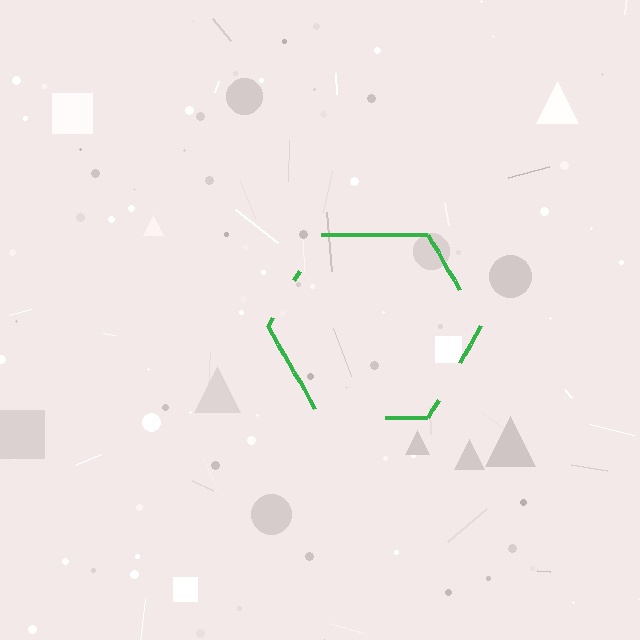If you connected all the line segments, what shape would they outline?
They would outline a hexagon.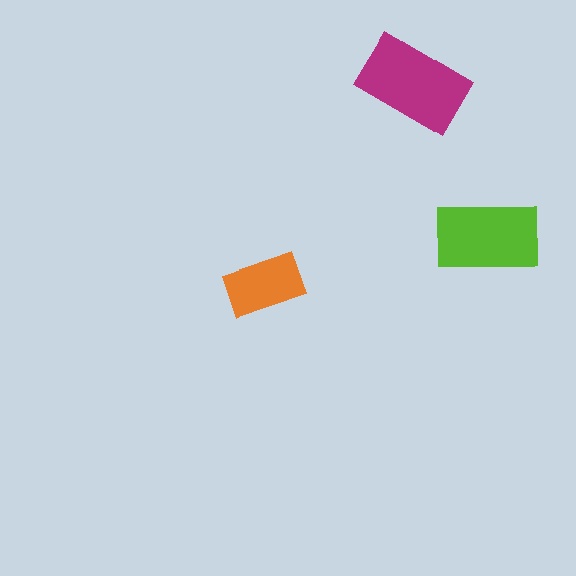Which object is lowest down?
The orange rectangle is bottommost.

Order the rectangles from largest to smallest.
the magenta one, the lime one, the orange one.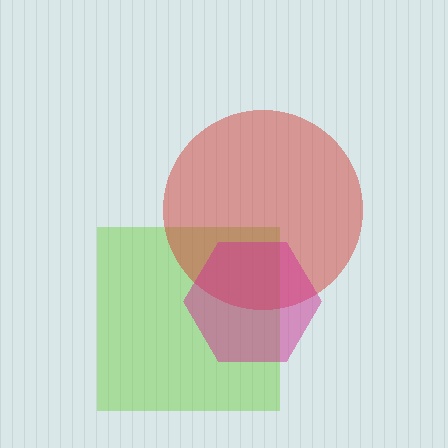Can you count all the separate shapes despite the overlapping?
Yes, there are 3 separate shapes.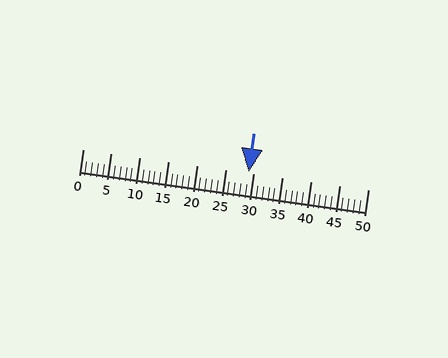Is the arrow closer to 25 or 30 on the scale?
The arrow is closer to 30.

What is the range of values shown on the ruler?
The ruler shows values from 0 to 50.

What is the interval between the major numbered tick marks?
The major tick marks are spaced 5 units apart.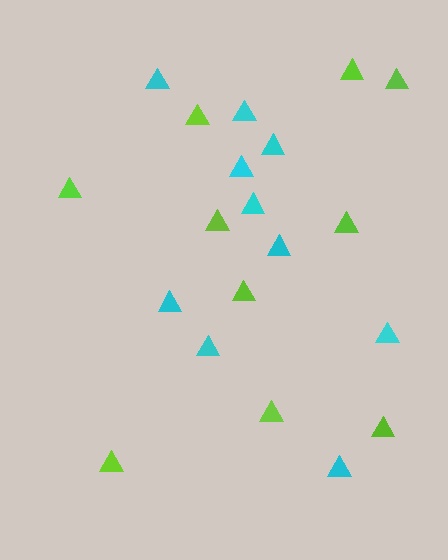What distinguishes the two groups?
There are 2 groups: one group of lime triangles (10) and one group of cyan triangles (10).